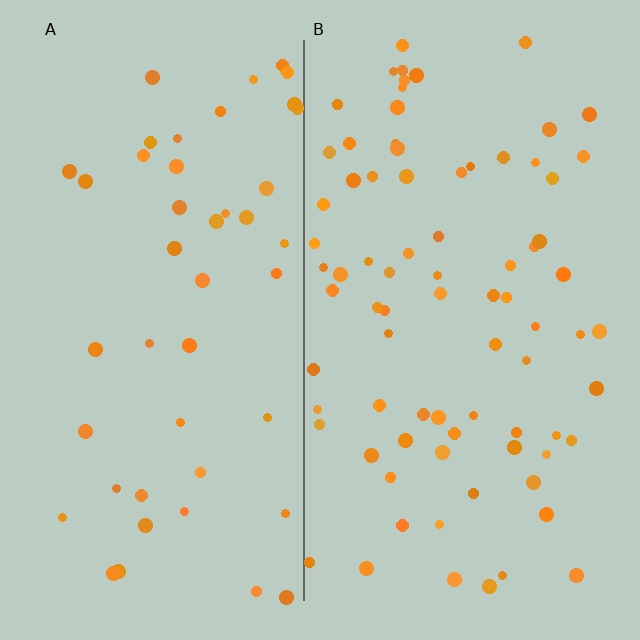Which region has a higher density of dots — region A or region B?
B (the right).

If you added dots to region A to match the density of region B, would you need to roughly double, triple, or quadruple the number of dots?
Approximately double.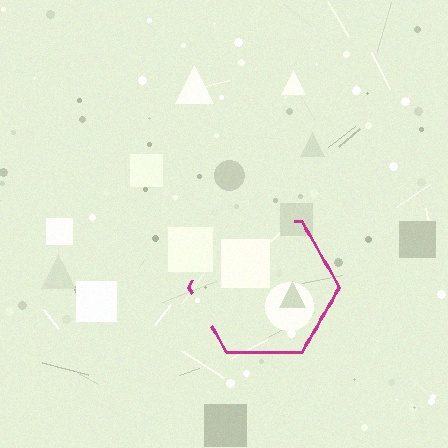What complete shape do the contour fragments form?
The contour fragments form a hexagon.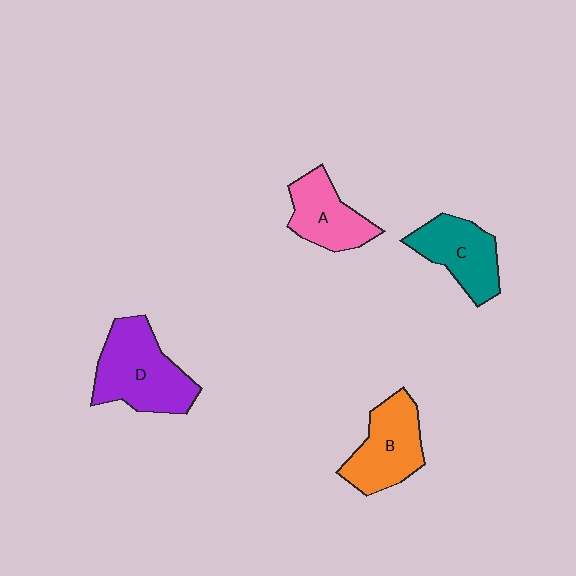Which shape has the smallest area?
Shape A (pink).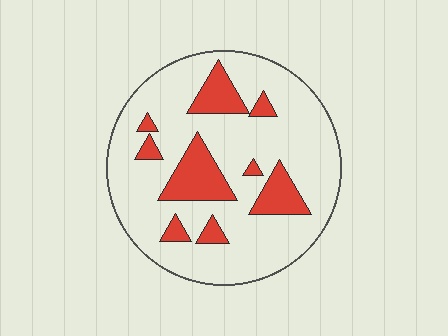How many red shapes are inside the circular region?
9.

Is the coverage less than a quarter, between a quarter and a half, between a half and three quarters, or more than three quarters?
Less than a quarter.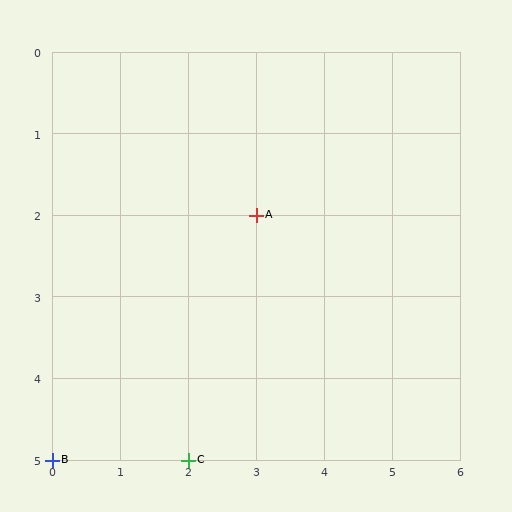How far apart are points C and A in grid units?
Points C and A are 1 column and 3 rows apart (about 3.2 grid units diagonally).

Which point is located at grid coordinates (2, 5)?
Point C is at (2, 5).